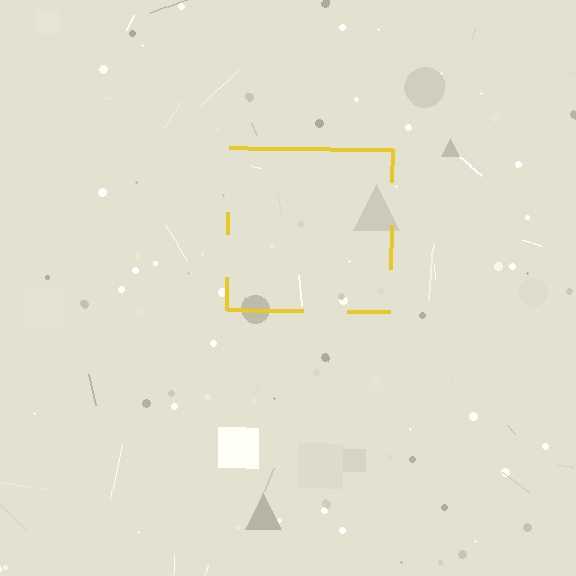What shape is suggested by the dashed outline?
The dashed outline suggests a square.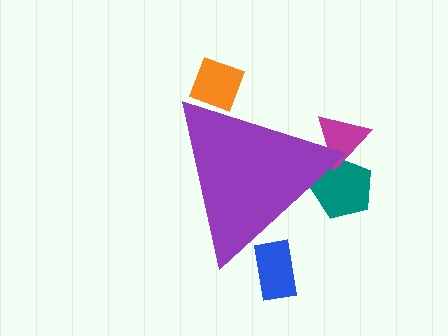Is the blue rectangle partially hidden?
Yes, the blue rectangle is partially hidden behind the purple triangle.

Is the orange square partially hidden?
Yes, the orange square is partially hidden behind the purple triangle.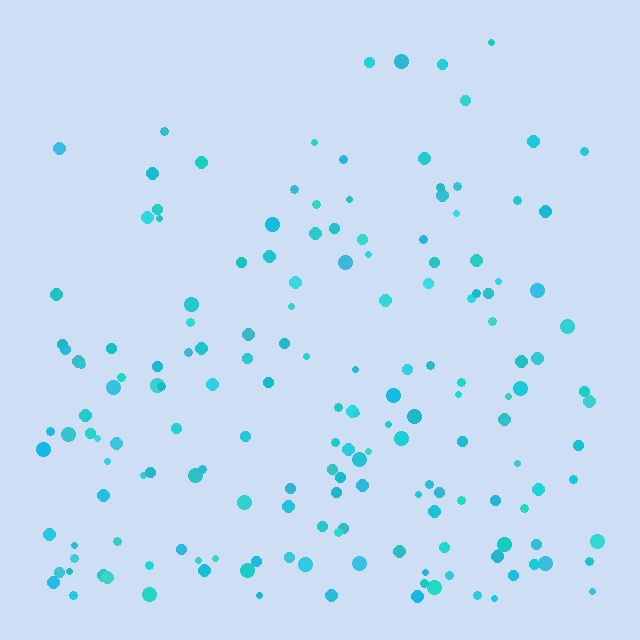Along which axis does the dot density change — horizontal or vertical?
Vertical.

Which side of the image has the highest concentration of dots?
The bottom.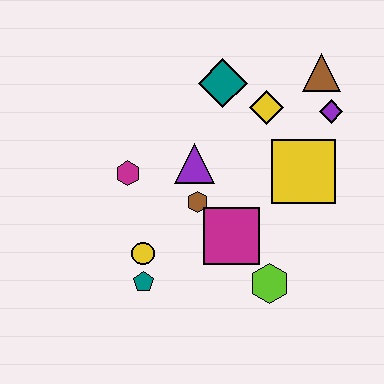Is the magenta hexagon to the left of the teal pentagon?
Yes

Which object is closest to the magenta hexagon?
The purple triangle is closest to the magenta hexagon.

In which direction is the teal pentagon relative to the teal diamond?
The teal pentagon is below the teal diamond.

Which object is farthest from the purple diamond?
The teal pentagon is farthest from the purple diamond.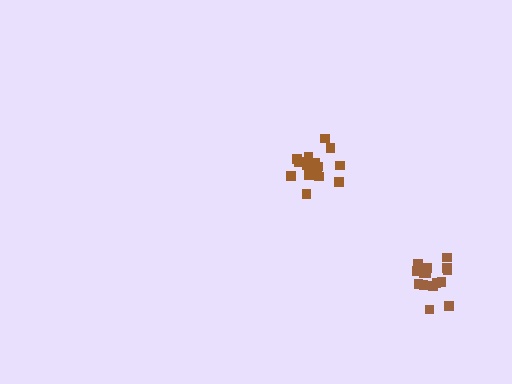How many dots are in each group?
Group 1: 15 dots, Group 2: 16 dots (31 total).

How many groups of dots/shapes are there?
There are 2 groups.